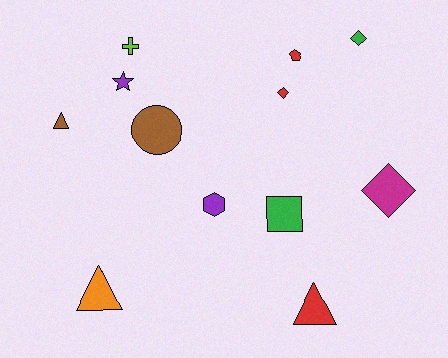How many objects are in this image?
There are 12 objects.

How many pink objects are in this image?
There are no pink objects.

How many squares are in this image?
There is 1 square.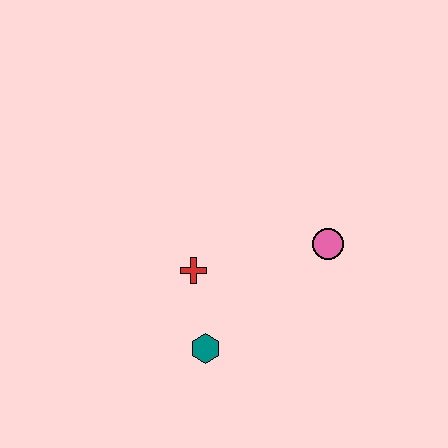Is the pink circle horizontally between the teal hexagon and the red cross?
No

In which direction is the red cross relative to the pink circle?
The red cross is to the left of the pink circle.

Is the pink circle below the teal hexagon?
No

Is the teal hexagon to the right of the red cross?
Yes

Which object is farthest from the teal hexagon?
The pink circle is farthest from the teal hexagon.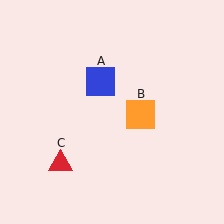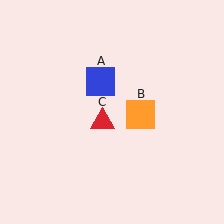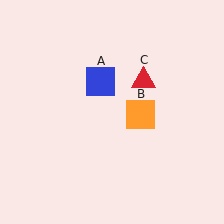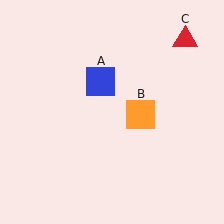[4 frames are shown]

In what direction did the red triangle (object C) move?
The red triangle (object C) moved up and to the right.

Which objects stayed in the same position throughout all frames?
Blue square (object A) and orange square (object B) remained stationary.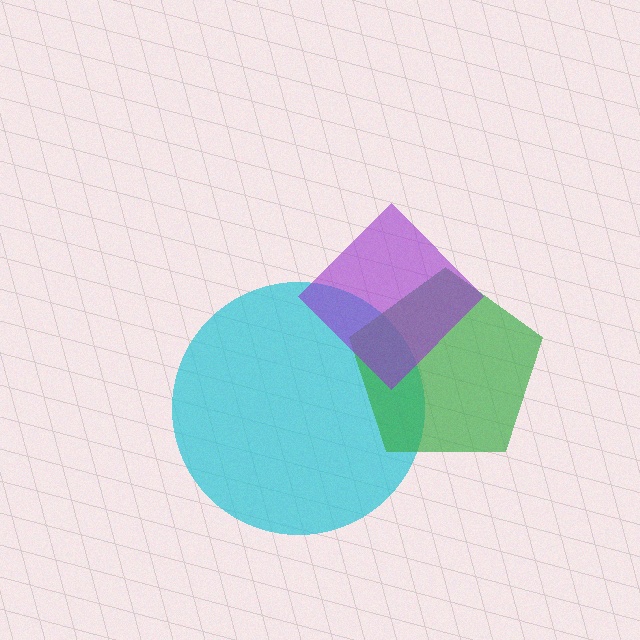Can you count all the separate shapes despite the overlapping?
Yes, there are 3 separate shapes.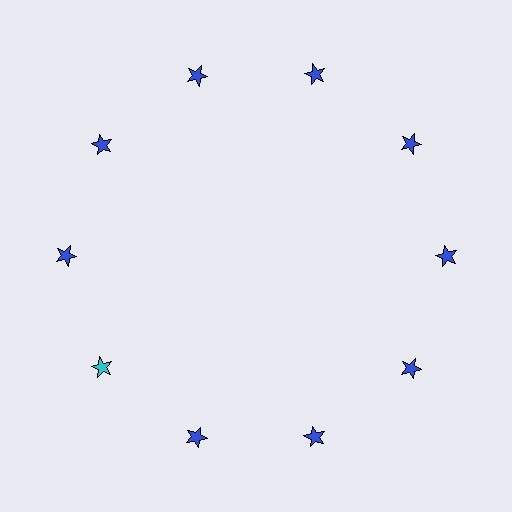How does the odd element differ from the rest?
It has a different color: cyan instead of blue.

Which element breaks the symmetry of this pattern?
The cyan star at roughly the 8 o'clock position breaks the symmetry. All other shapes are blue stars.